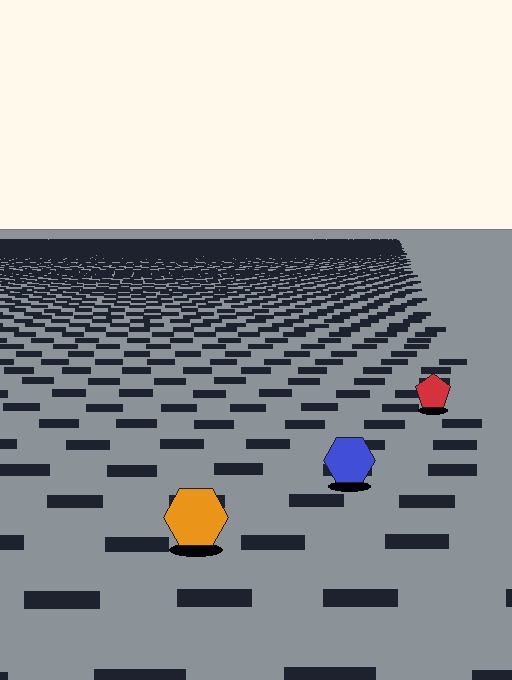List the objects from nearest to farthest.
From nearest to farthest: the orange hexagon, the blue hexagon, the red pentagon.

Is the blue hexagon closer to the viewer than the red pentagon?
Yes. The blue hexagon is closer — you can tell from the texture gradient: the ground texture is coarser near it.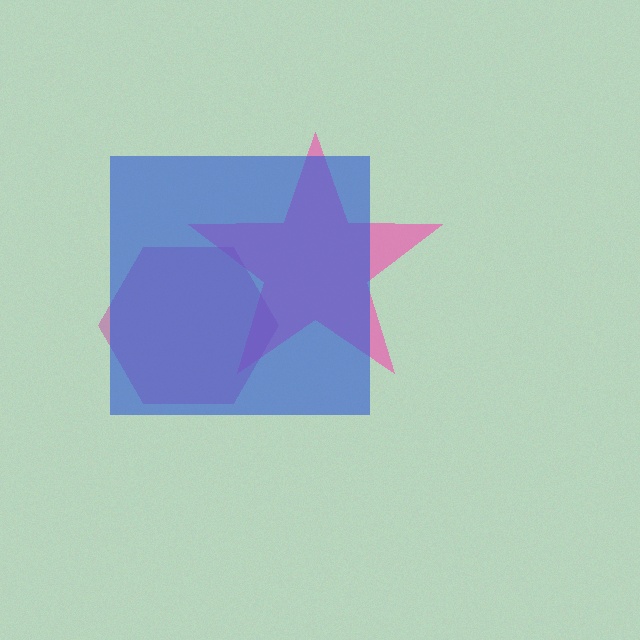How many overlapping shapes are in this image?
There are 3 overlapping shapes in the image.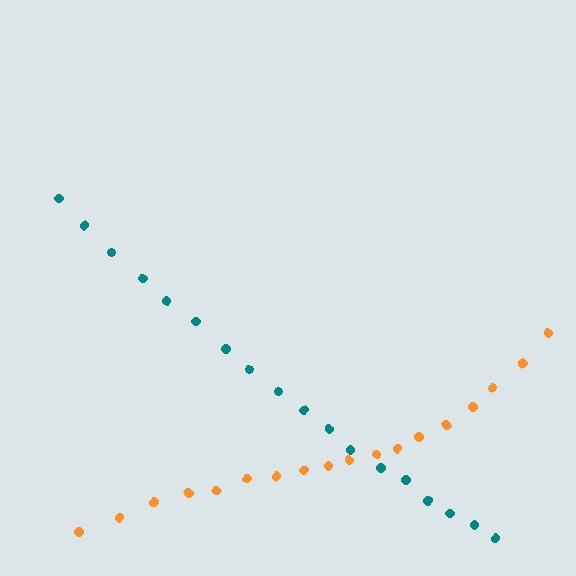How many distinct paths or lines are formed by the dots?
There are 2 distinct paths.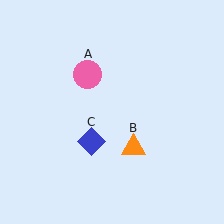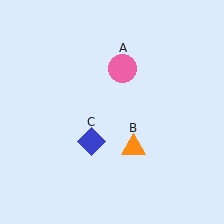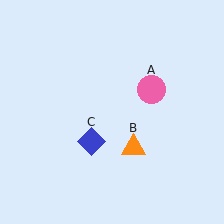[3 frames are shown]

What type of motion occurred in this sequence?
The pink circle (object A) rotated clockwise around the center of the scene.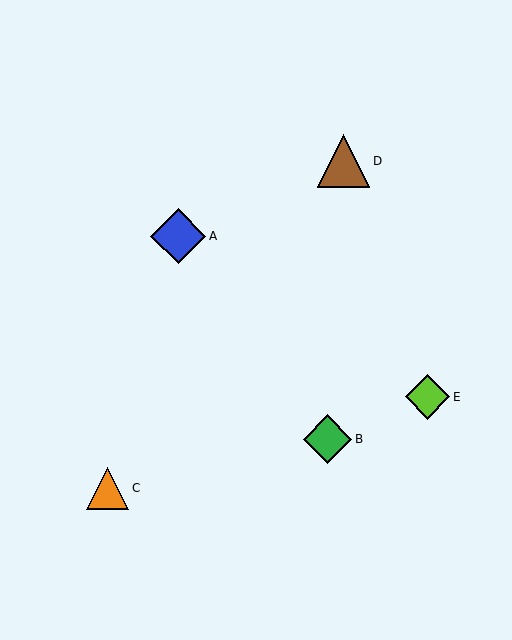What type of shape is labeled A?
Shape A is a blue diamond.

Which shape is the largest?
The blue diamond (labeled A) is the largest.